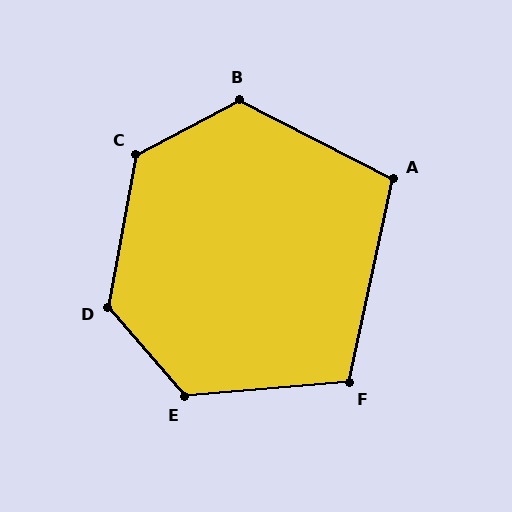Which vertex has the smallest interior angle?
A, at approximately 105 degrees.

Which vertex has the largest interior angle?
D, at approximately 129 degrees.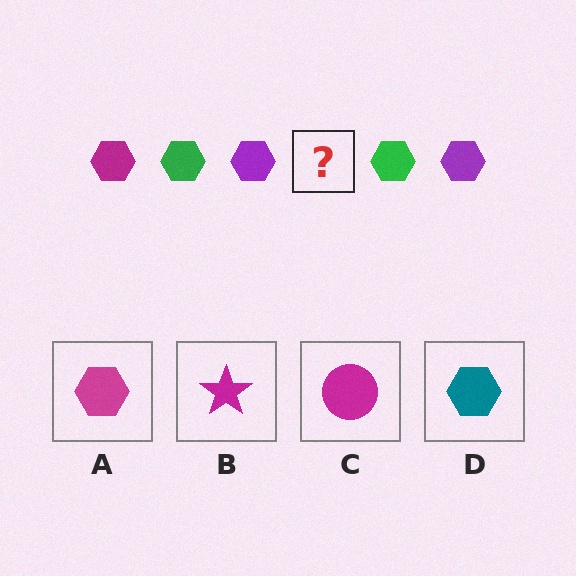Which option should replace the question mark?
Option A.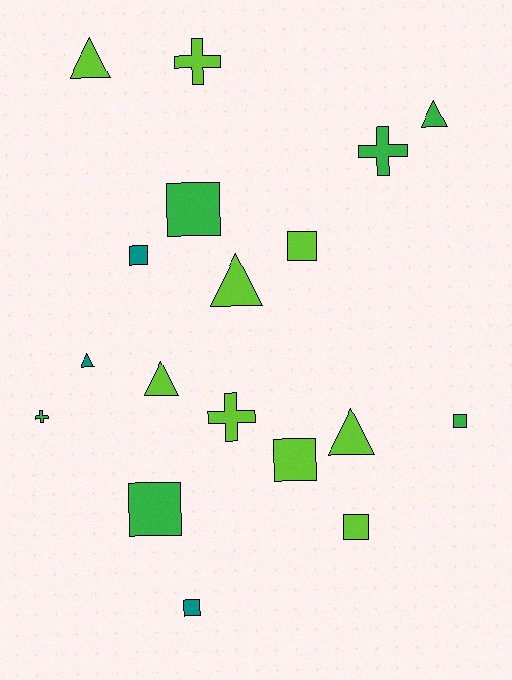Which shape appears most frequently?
Square, with 8 objects.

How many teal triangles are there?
There is 1 teal triangle.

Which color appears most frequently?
Lime, with 9 objects.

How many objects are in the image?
There are 18 objects.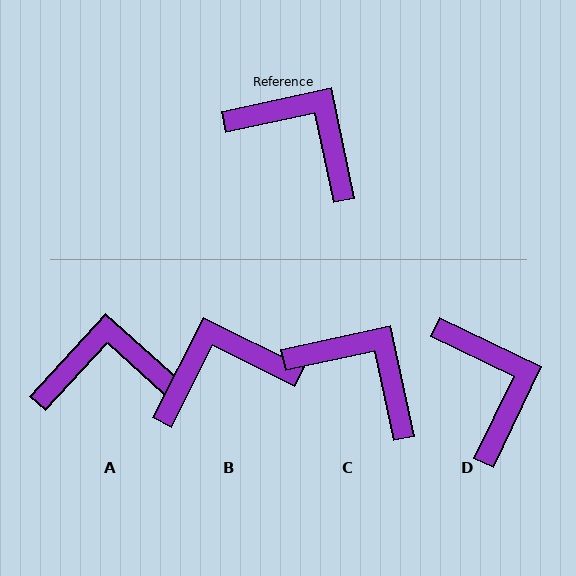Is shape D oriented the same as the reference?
No, it is off by about 38 degrees.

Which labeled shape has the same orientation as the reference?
C.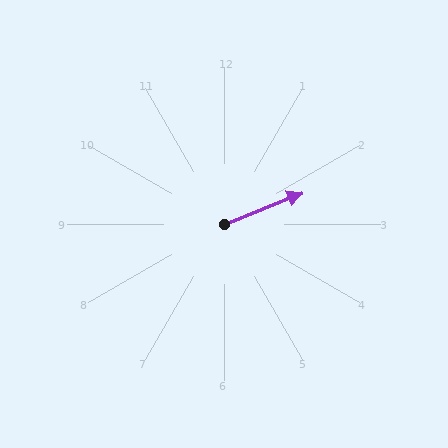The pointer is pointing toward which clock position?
Roughly 2 o'clock.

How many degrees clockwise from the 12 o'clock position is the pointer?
Approximately 68 degrees.